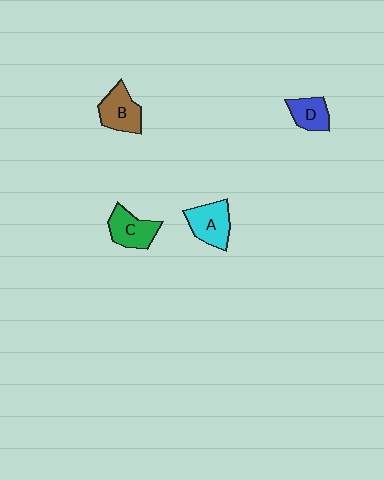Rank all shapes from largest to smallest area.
From largest to smallest: A (cyan), B (brown), C (green), D (blue).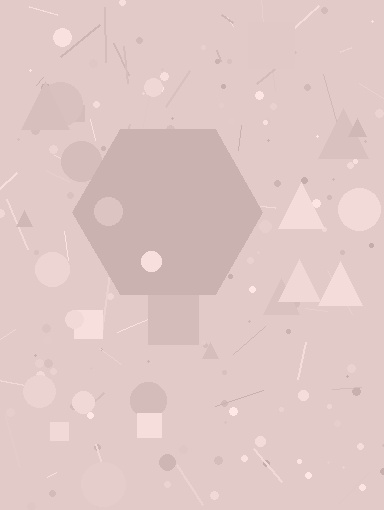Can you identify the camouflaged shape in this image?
The camouflaged shape is a hexagon.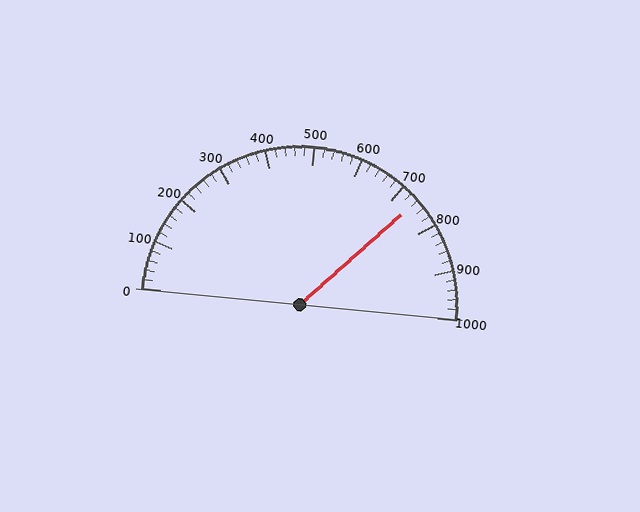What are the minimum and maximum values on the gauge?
The gauge ranges from 0 to 1000.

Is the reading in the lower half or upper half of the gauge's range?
The reading is in the upper half of the range (0 to 1000).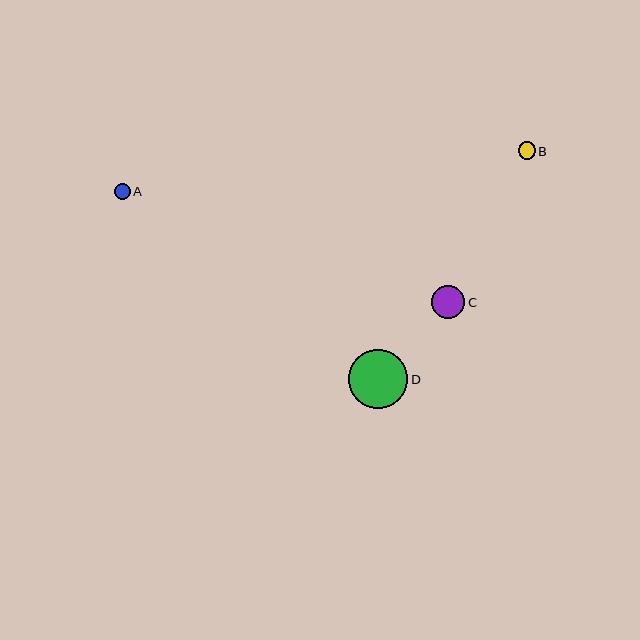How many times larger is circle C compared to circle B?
Circle C is approximately 1.9 times the size of circle B.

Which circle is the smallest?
Circle A is the smallest with a size of approximately 15 pixels.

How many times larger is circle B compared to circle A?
Circle B is approximately 1.1 times the size of circle A.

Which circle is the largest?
Circle D is the largest with a size of approximately 60 pixels.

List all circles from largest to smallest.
From largest to smallest: D, C, B, A.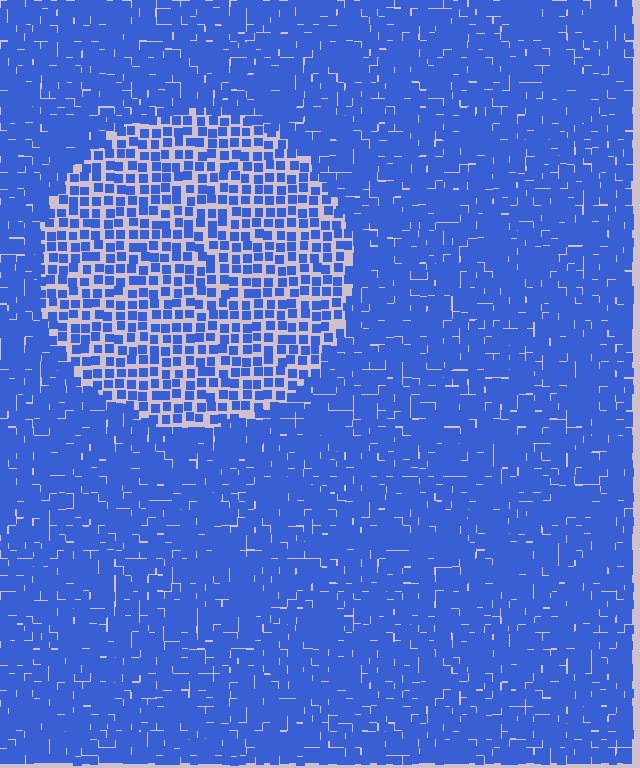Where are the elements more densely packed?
The elements are more densely packed outside the circle boundary.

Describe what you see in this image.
The image contains small blue elements arranged at two different densities. A circle-shaped region is visible where the elements are less densely packed than the surrounding area.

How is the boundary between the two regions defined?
The boundary is defined by a change in element density (approximately 1.9x ratio). All elements are the same color, size, and shape.